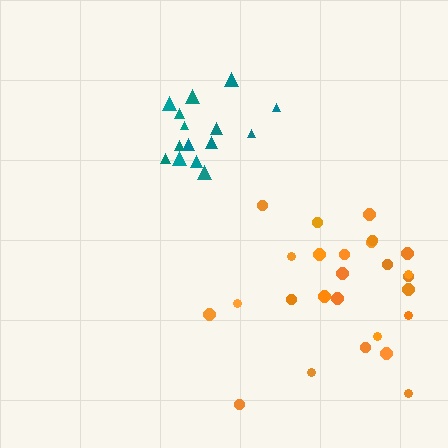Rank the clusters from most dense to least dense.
teal, orange.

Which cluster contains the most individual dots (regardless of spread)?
Orange (26).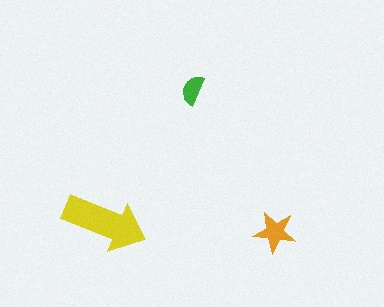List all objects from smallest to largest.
The green semicircle, the orange star, the yellow arrow.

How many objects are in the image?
There are 3 objects in the image.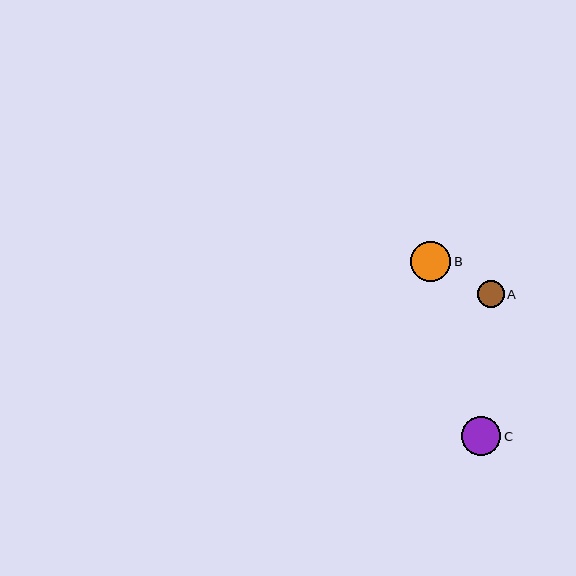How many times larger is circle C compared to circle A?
Circle C is approximately 1.5 times the size of circle A.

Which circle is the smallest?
Circle A is the smallest with a size of approximately 26 pixels.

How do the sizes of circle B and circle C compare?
Circle B and circle C are approximately the same size.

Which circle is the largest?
Circle B is the largest with a size of approximately 40 pixels.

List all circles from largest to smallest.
From largest to smallest: B, C, A.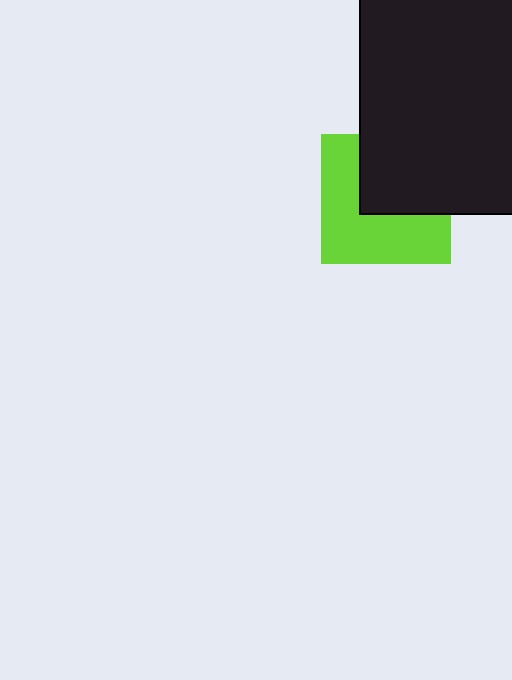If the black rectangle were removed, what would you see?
You would see the complete lime square.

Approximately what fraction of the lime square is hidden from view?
Roughly 45% of the lime square is hidden behind the black rectangle.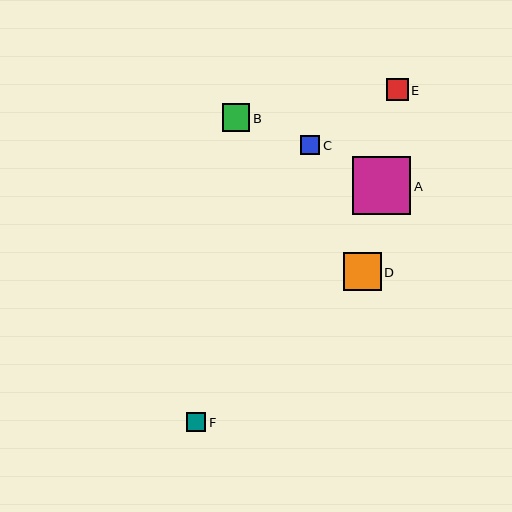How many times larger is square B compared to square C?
Square B is approximately 1.4 times the size of square C.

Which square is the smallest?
Square C is the smallest with a size of approximately 19 pixels.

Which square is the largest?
Square A is the largest with a size of approximately 58 pixels.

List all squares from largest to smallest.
From largest to smallest: A, D, B, E, F, C.